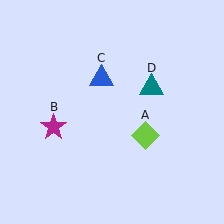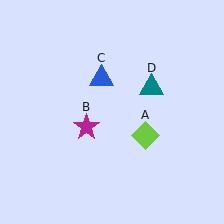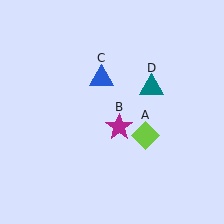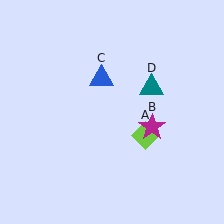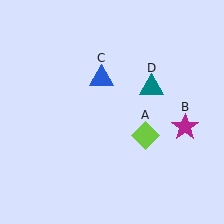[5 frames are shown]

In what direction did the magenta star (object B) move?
The magenta star (object B) moved right.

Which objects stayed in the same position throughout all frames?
Lime diamond (object A) and blue triangle (object C) and teal triangle (object D) remained stationary.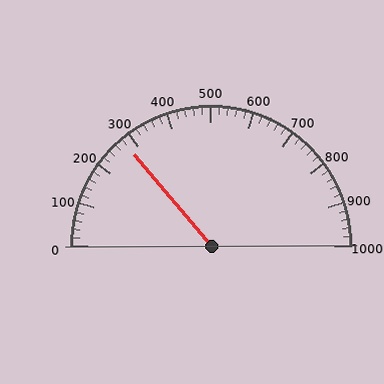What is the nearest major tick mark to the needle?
The nearest major tick mark is 300.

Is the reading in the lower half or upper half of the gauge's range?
The reading is in the lower half of the range (0 to 1000).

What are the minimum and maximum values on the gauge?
The gauge ranges from 0 to 1000.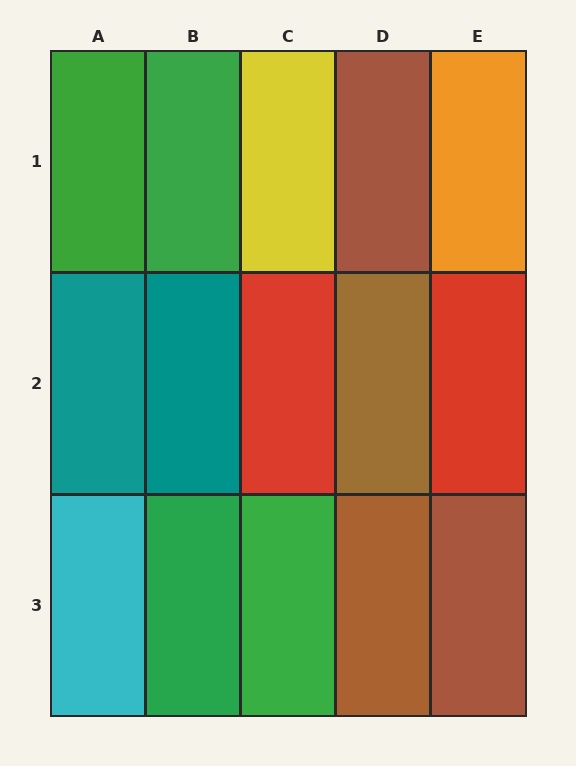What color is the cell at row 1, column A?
Green.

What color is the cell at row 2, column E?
Red.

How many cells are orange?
1 cell is orange.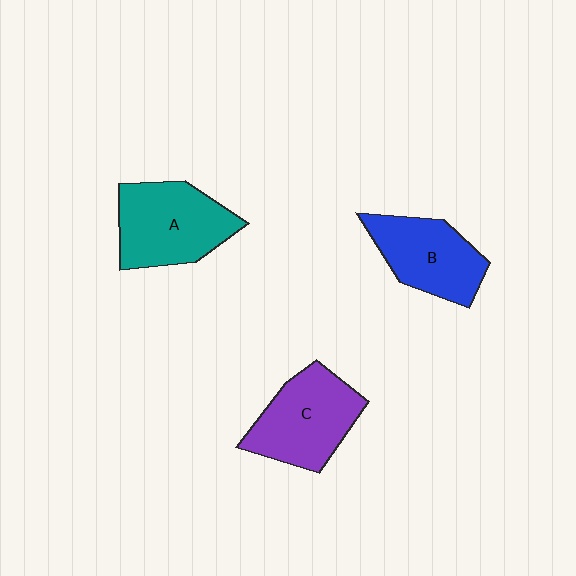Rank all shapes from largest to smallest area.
From largest to smallest: A (teal), C (purple), B (blue).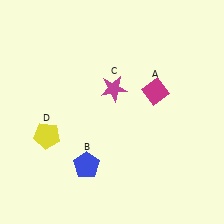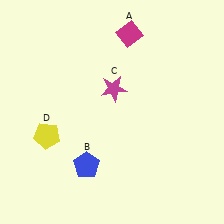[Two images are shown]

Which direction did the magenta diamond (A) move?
The magenta diamond (A) moved up.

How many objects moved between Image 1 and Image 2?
1 object moved between the two images.